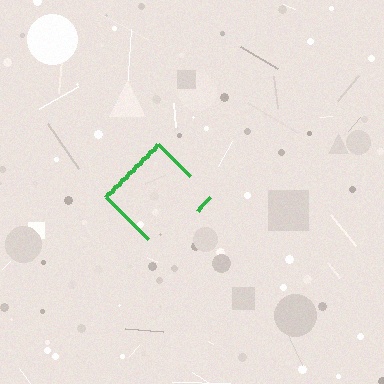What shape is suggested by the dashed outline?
The dashed outline suggests a diamond.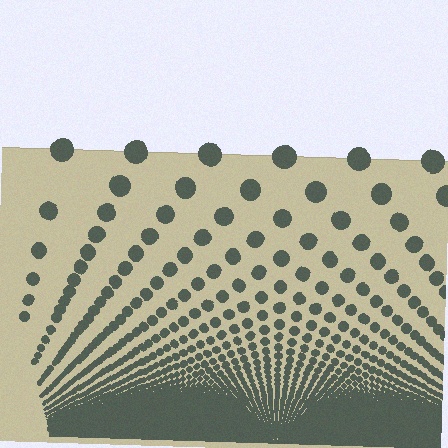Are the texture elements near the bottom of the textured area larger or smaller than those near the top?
Smaller. The gradient is inverted — elements near the bottom are smaller and denser.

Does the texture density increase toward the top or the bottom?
Density increases toward the bottom.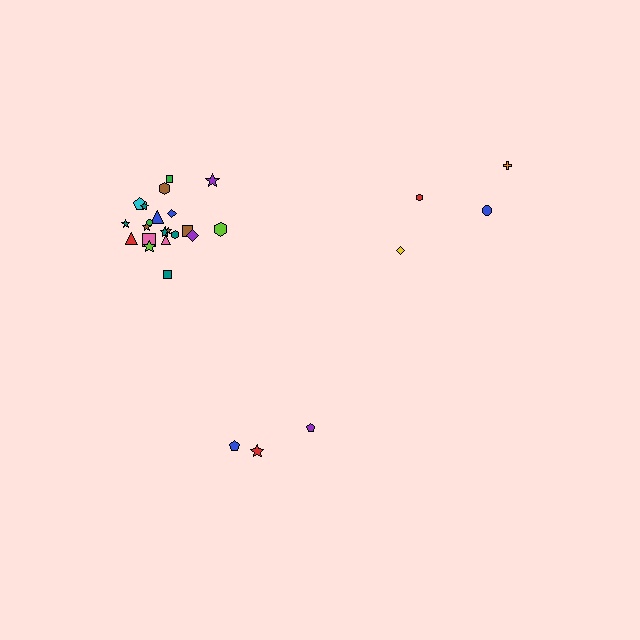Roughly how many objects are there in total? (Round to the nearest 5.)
Roughly 30 objects in total.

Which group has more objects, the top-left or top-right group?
The top-left group.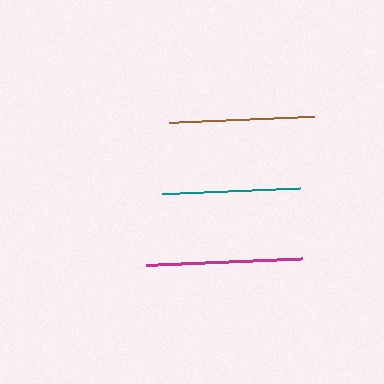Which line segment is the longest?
The magenta line is the longest at approximately 156 pixels.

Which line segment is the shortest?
The teal line is the shortest at approximately 137 pixels.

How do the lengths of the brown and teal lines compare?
The brown and teal lines are approximately the same length.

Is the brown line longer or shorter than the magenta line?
The magenta line is longer than the brown line.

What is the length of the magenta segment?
The magenta segment is approximately 156 pixels long.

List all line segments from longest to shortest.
From longest to shortest: magenta, brown, teal.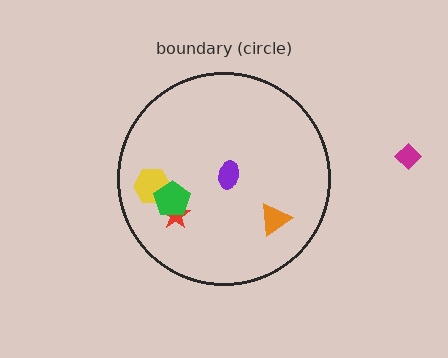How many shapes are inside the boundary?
5 inside, 1 outside.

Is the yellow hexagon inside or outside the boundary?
Inside.